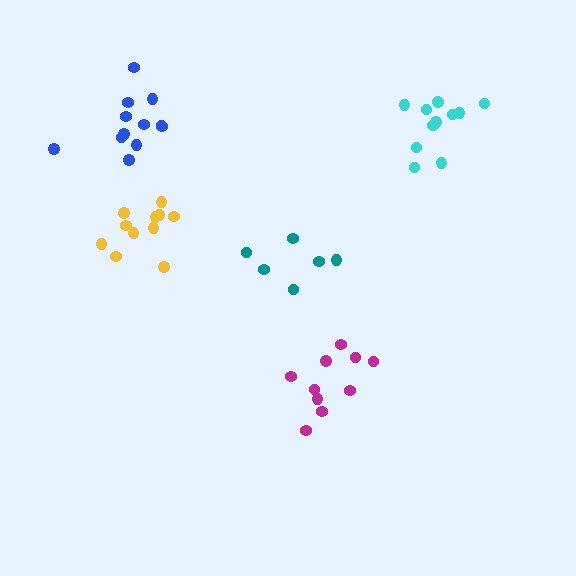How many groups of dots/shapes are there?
There are 5 groups.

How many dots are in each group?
Group 1: 6 dots, Group 2: 12 dots, Group 3: 10 dots, Group 4: 11 dots, Group 5: 11 dots (50 total).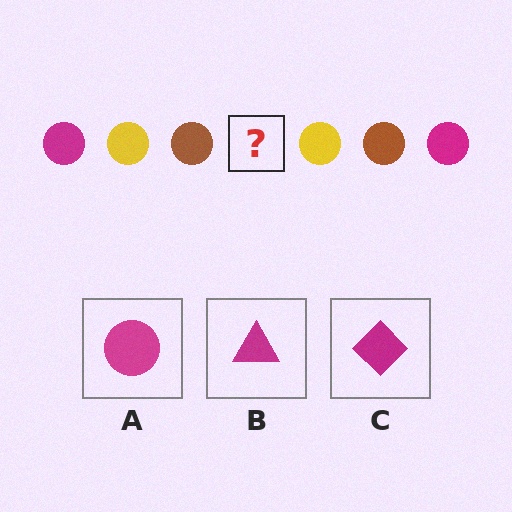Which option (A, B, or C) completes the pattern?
A.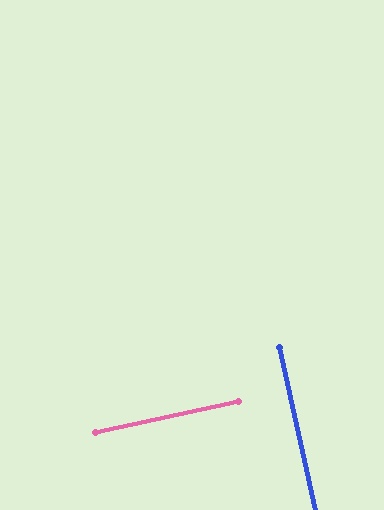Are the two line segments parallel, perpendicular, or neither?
Perpendicular — they meet at approximately 90°.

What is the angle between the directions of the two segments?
Approximately 90 degrees.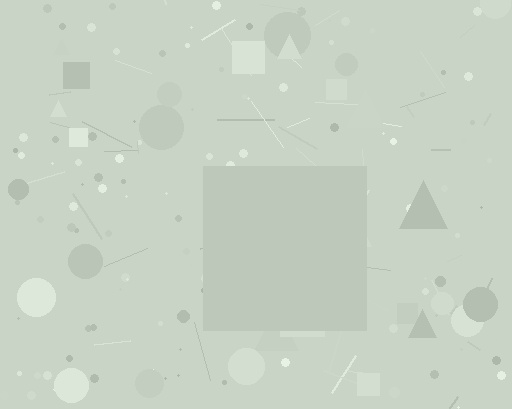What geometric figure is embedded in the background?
A square is embedded in the background.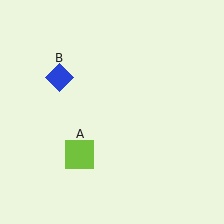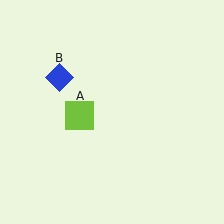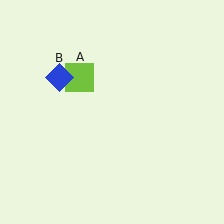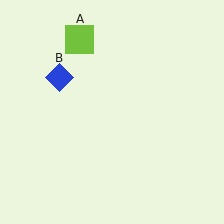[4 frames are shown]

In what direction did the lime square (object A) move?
The lime square (object A) moved up.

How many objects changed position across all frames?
1 object changed position: lime square (object A).